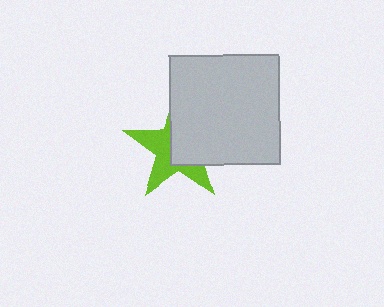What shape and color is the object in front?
The object in front is a light gray square.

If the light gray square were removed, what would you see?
You would see the complete lime star.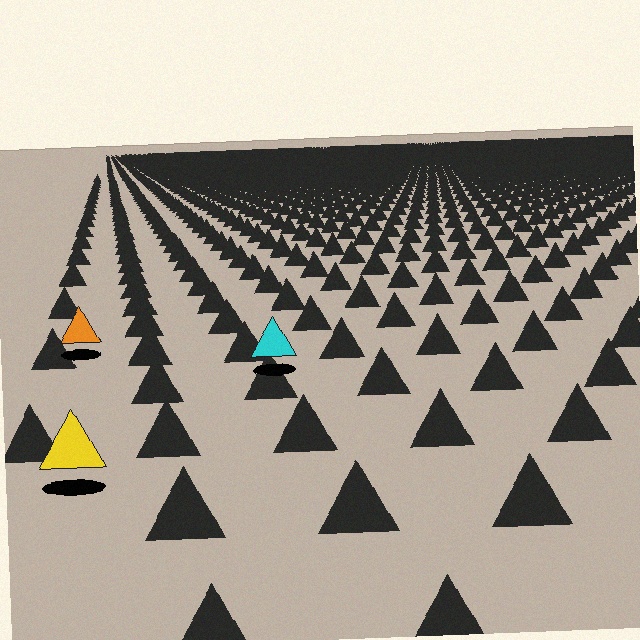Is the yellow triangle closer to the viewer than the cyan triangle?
Yes. The yellow triangle is closer — you can tell from the texture gradient: the ground texture is coarser near it.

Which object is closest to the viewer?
The yellow triangle is closest. The texture marks near it are larger and more spread out.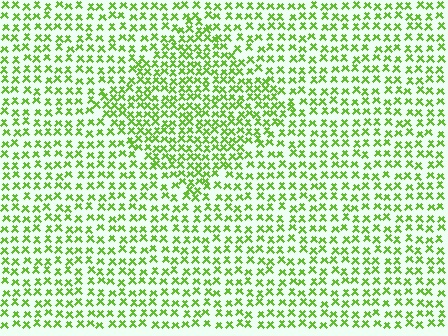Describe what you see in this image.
The image contains small lime elements arranged at two different densities. A diamond-shaped region is visible where the elements are more densely packed than the surrounding area.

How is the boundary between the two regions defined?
The boundary is defined by a change in element density (approximately 1.6x ratio). All elements are the same color, size, and shape.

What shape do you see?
I see a diamond.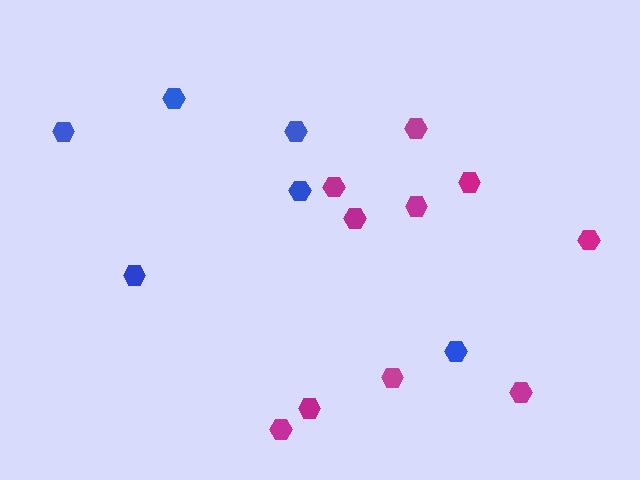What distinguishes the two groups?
There are 2 groups: one group of magenta hexagons (10) and one group of blue hexagons (6).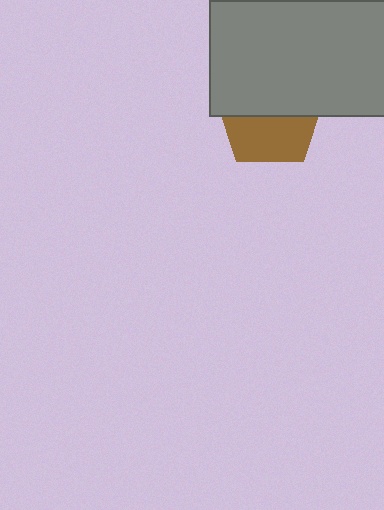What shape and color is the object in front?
The object in front is a gray rectangle.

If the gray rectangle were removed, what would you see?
You would see the complete brown pentagon.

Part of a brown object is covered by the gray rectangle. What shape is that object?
It is a pentagon.